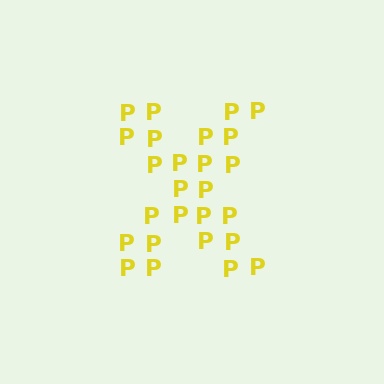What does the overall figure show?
The overall figure shows the letter X.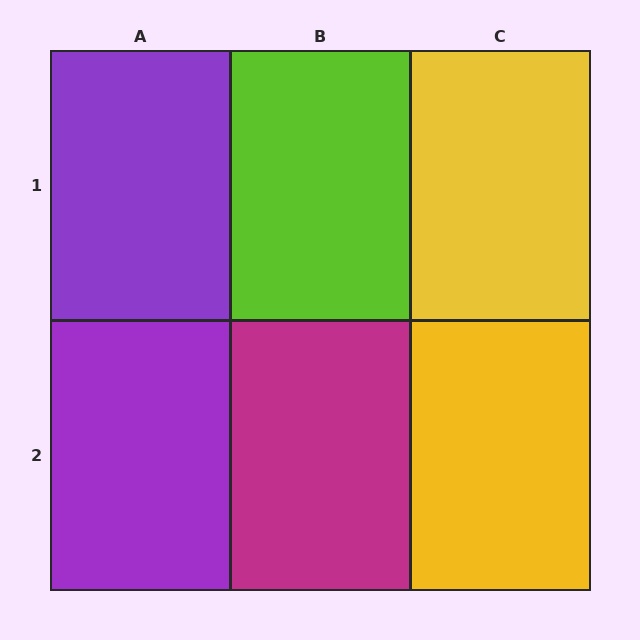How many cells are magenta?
1 cell is magenta.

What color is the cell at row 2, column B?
Magenta.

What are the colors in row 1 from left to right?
Purple, lime, yellow.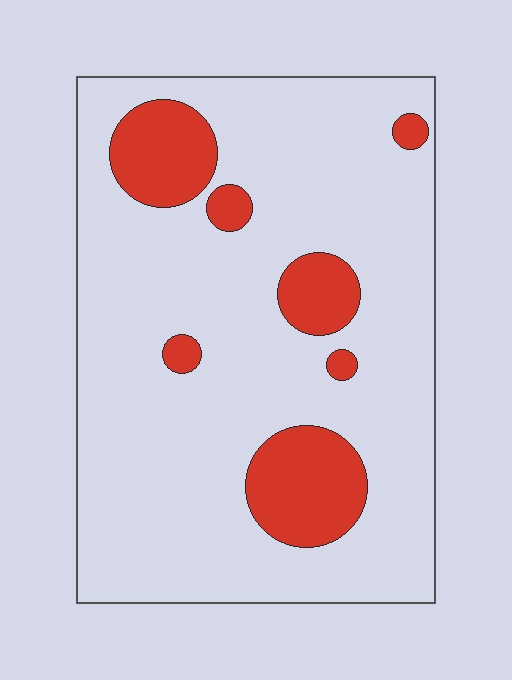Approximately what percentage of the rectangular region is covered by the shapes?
Approximately 15%.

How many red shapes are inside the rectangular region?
7.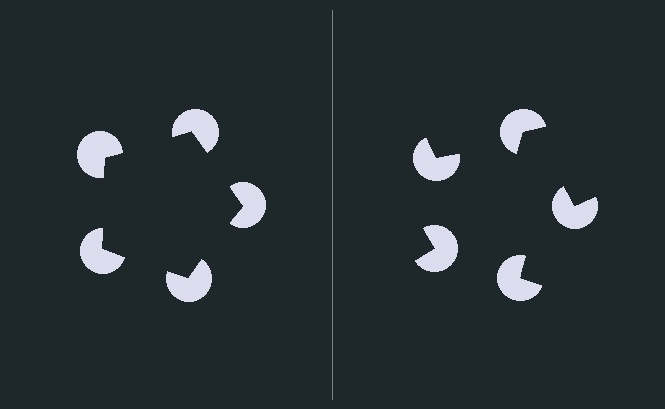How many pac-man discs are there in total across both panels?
10 — 5 on each side.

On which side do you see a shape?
An illusory pentagon appears on the left side. On the right side the wedge cuts are rotated, so no coherent shape forms.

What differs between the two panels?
The pac-man discs are positioned identically on both sides; only the wedge orientations differ. On the left they align to a pentagon; on the right they are misaligned.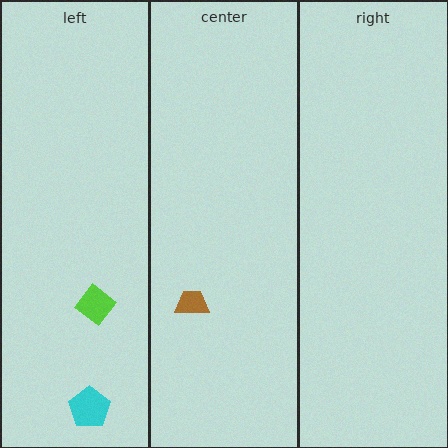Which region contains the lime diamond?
The left region.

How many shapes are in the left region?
2.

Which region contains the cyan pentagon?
The left region.